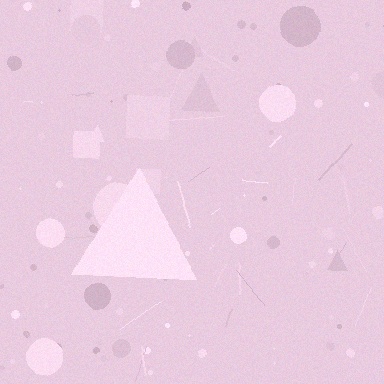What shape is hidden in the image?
A triangle is hidden in the image.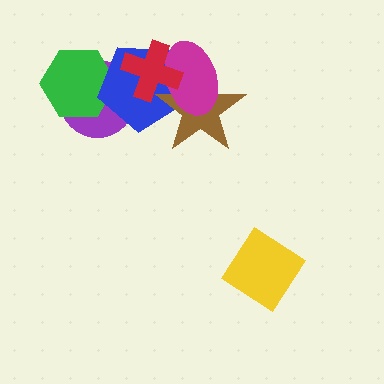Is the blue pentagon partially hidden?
Yes, it is partially covered by another shape.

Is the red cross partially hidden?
No, no other shape covers it.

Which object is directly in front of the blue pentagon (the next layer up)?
The brown star is directly in front of the blue pentagon.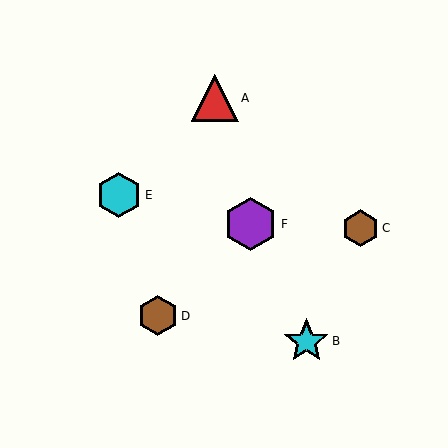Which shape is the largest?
The purple hexagon (labeled F) is the largest.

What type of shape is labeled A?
Shape A is a red triangle.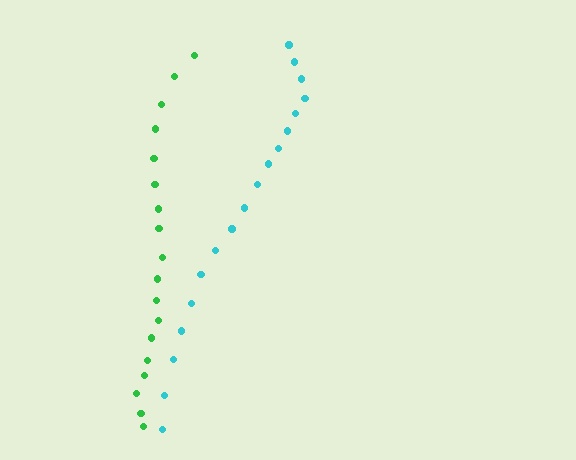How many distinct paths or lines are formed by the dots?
There are 2 distinct paths.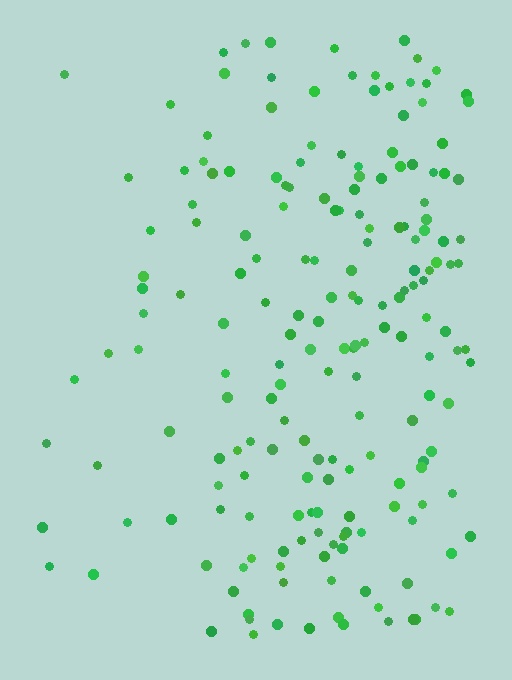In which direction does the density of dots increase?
From left to right, with the right side densest.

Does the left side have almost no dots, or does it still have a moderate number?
Still a moderate number, just noticeably fewer than the right.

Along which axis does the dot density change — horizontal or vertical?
Horizontal.